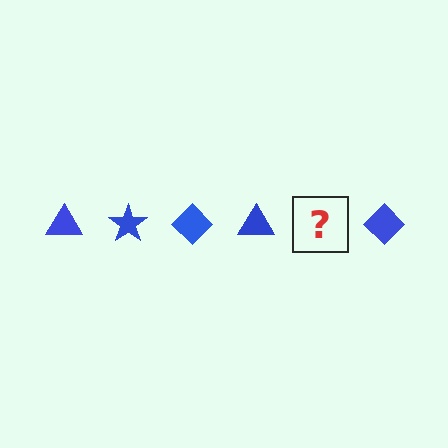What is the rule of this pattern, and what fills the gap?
The rule is that the pattern cycles through triangle, star, diamond shapes in blue. The gap should be filled with a blue star.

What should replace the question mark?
The question mark should be replaced with a blue star.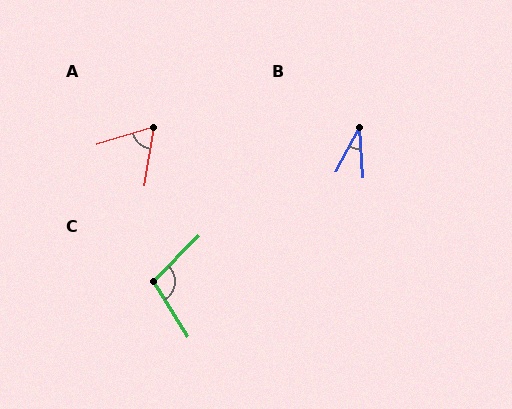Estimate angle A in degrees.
Approximately 64 degrees.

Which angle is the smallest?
B, at approximately 32 degrees.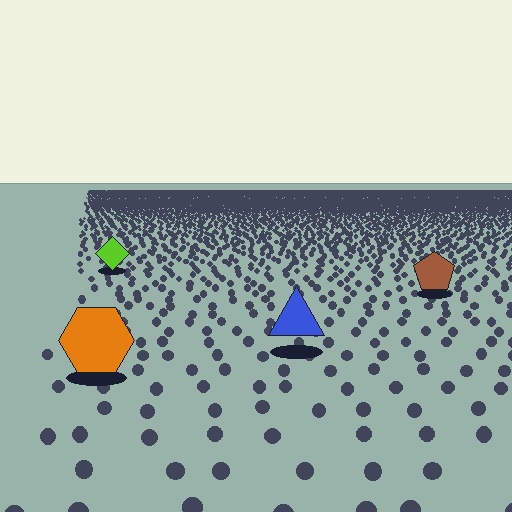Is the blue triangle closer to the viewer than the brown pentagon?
Yes. The blue triangle is closer — you can tell from the texture gradient: the ground texture is coarser near it.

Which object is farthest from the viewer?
The lime diamond is farthest from the viewer. It appears smaller and the ground texture around it is denser.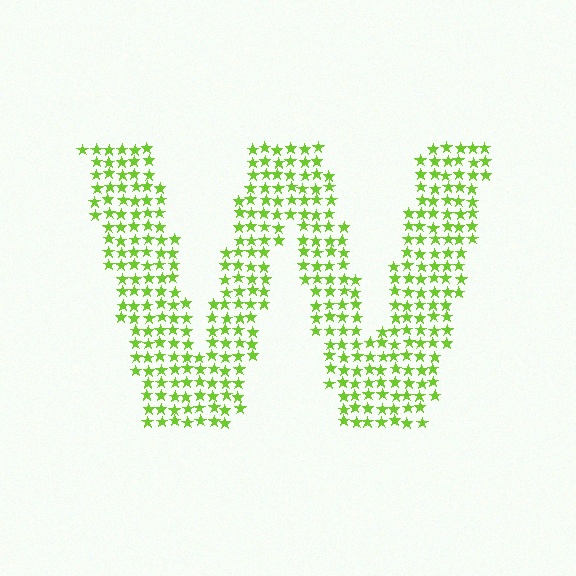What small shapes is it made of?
It is made of small stars.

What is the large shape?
The large shape is the letter W.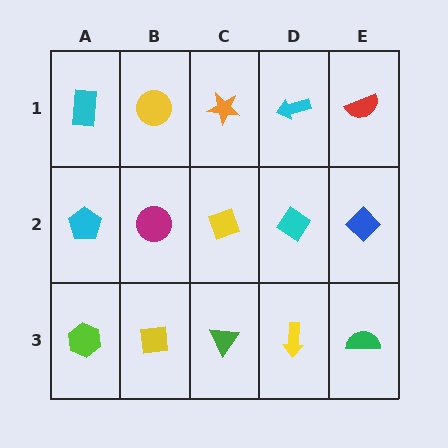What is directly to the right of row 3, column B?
A green triangle.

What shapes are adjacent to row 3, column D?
A cyan diamond (row 2, column D), a green triangle (row 3, column C), a green semicircle (row 3, column E).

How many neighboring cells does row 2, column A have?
3.